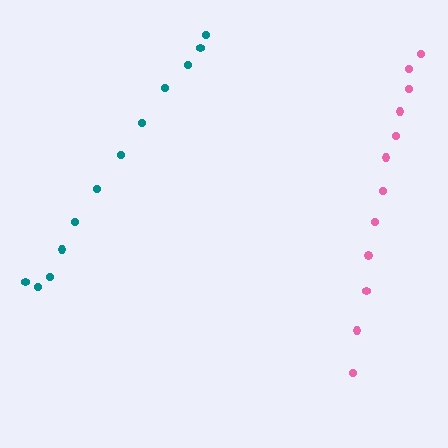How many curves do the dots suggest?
There are 2 distinct paths.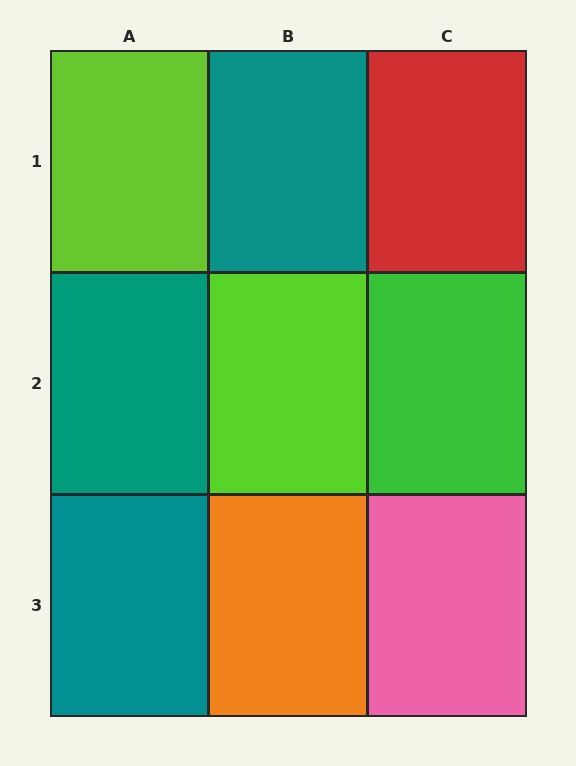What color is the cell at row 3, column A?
Teal.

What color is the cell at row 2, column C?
Green.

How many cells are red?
1 cell is red.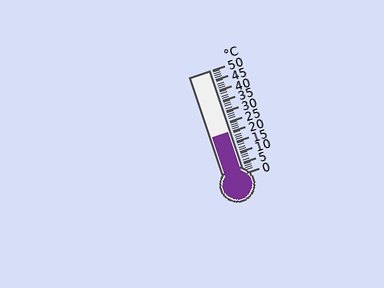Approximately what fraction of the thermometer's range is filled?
The thermometer is filled to approximately 40% of its range.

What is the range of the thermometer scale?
The thermometer scale ranges from 0°C to 50°C.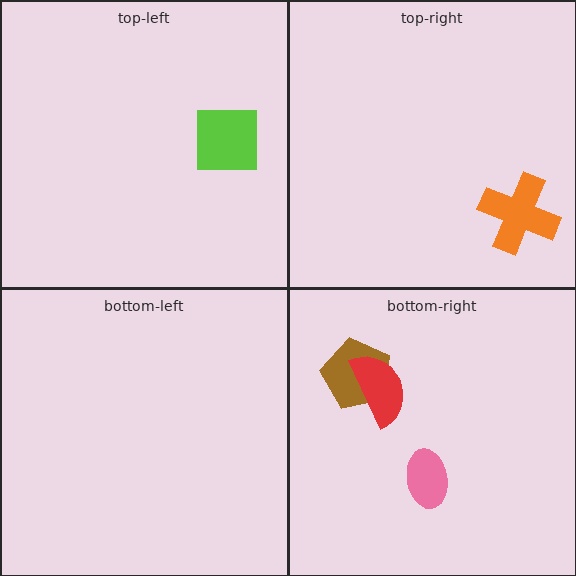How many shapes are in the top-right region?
1.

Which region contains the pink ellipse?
The bottom-right region.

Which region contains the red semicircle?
The bottom-right region.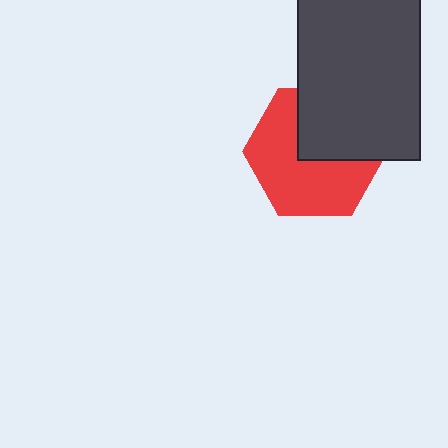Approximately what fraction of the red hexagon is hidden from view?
Roughly 39% of the red hexagon is hidden behind the dark gray rectangle.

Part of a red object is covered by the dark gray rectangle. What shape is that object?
It is a hexagon.